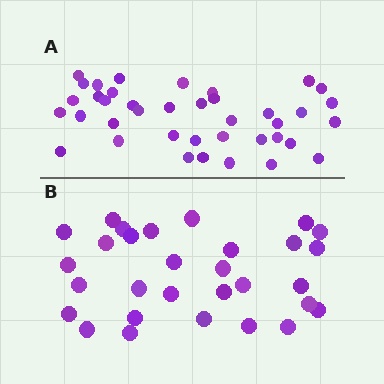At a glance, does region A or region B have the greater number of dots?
Region A (the top region) has more dots.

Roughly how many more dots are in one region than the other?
Region A has roughly 8 or so more dots than region B.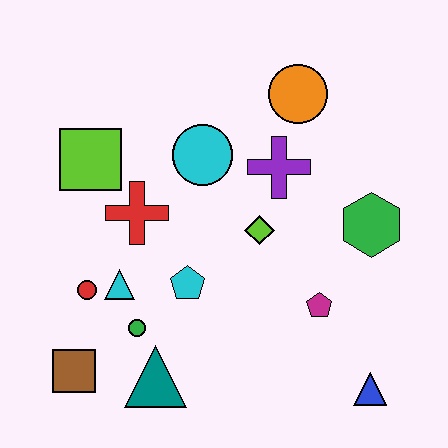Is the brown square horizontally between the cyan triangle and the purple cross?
No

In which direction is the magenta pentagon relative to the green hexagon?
The magenta pentagon is below the green hexagon.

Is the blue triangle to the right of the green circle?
Yes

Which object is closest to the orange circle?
The purple cross is closest to the orange circle.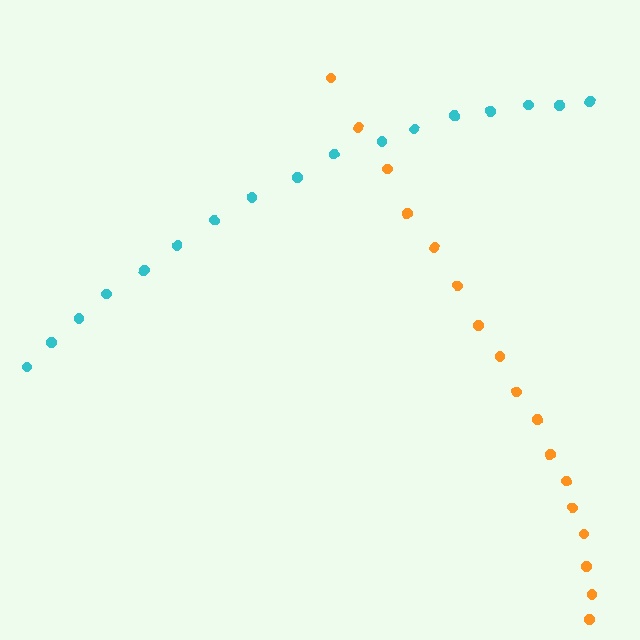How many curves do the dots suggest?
There are 2 distinct paths.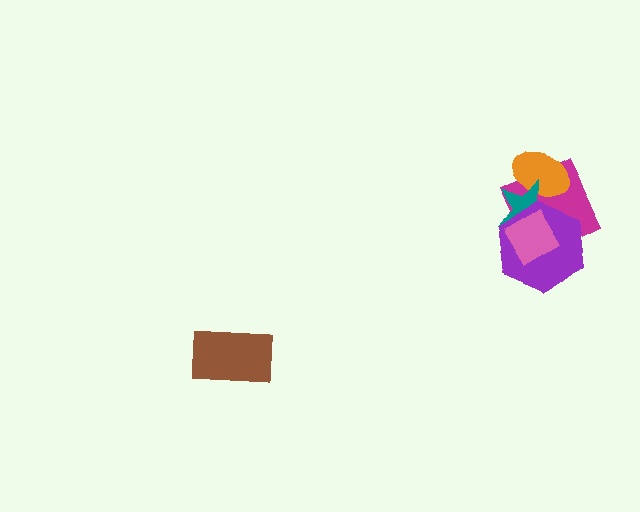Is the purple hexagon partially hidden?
Yes, it is partially covered by another shape.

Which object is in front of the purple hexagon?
The pink diamond is in front of the purple hexagon.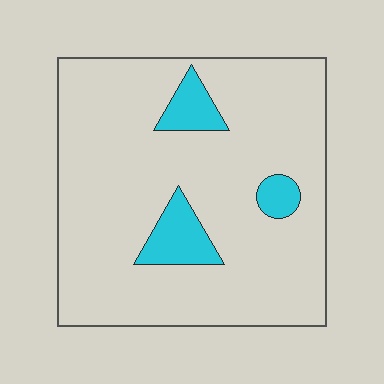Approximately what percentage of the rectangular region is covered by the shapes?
Approximately 10%.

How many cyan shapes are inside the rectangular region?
3.